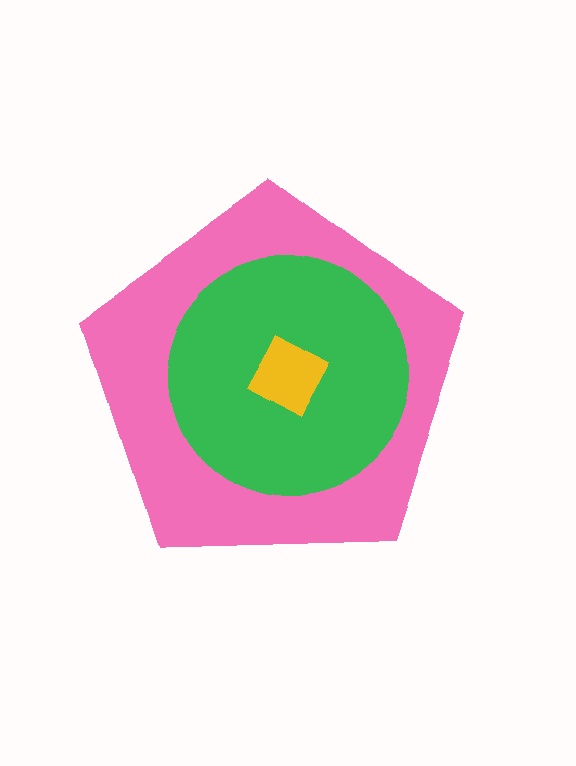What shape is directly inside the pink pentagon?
The green circle.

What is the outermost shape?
The pink pentagon.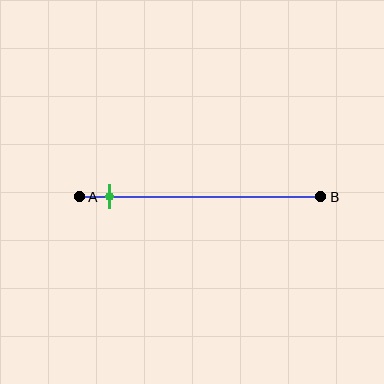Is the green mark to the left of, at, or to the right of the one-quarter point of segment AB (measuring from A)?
The green mark is to the left of the one-quarter point of segment AB.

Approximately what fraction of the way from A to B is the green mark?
The green mark is approximately 10% of the way from A to B.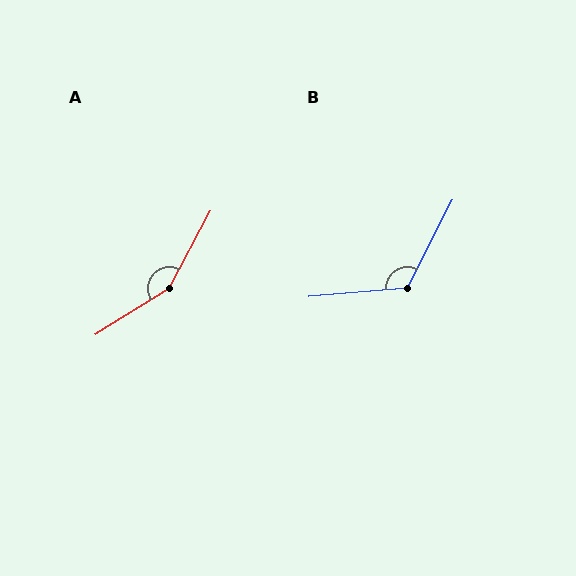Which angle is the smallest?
B, at approximately 122 degrees.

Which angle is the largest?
A, at approximately 150 degrees.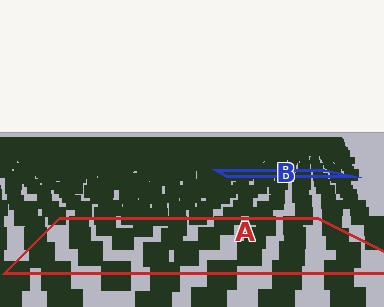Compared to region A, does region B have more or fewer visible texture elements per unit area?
Region B has more texture elements per unit area — they are packed more densely because it is farther away.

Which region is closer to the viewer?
Region A is closer. The texture elements there are larger and more spread out.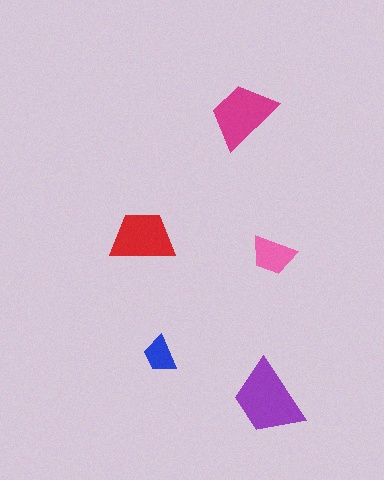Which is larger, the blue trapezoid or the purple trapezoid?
The purple one.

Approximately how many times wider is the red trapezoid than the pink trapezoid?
About 1.5 times wider.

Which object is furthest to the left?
The red trapezoid is leftmost.